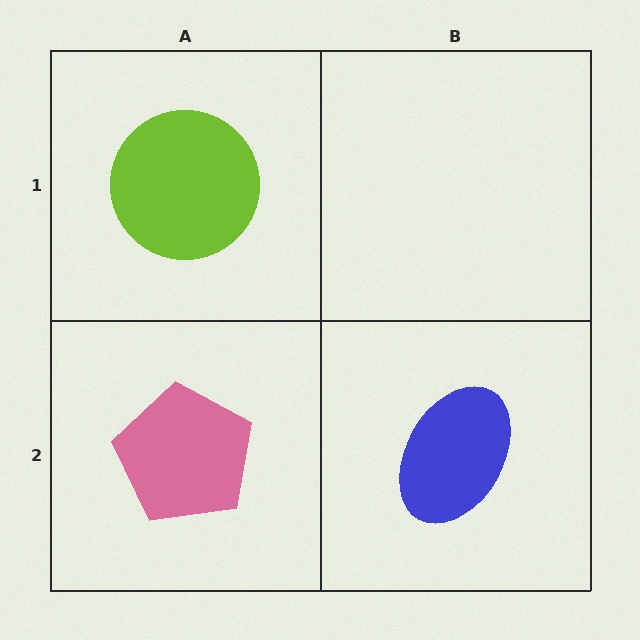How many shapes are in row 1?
1 shape.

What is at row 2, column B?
A blue ellipse.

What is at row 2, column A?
A pink pentagon.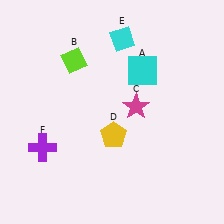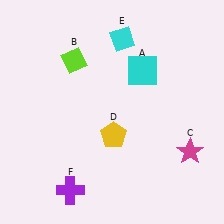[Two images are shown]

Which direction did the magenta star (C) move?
The magenta star (C) moved right.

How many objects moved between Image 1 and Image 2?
2 objects moved between the two images.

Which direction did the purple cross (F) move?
The purple cross (F) moved down.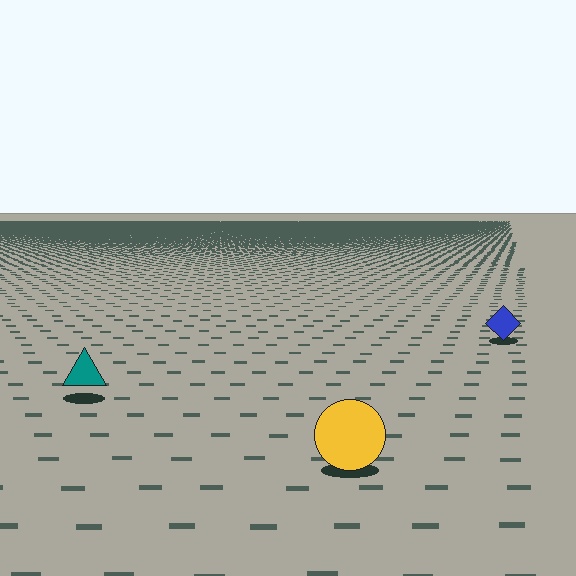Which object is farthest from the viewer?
The blue diamond is farthest from the viewer. It appears smaller and the ground texture around it is denser.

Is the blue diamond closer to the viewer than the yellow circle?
No. The yellow circle is closer — you can tell from the texture gradient: the ground texture is coarser near it.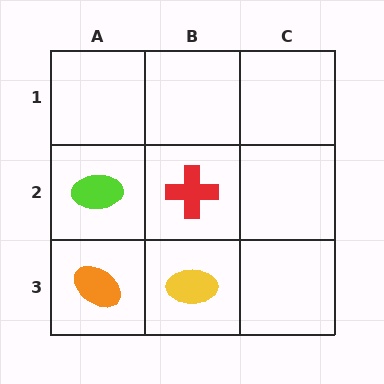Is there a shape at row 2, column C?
No, that cell is empty.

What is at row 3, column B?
A yellow ellipse.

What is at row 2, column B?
A red cross.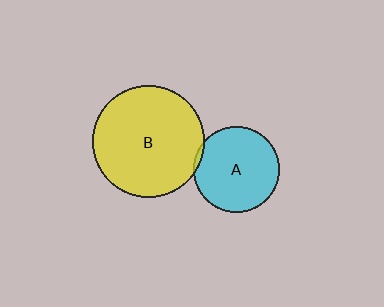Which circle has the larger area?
Circle B (yellow).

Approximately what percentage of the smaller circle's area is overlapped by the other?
Approximately 5%.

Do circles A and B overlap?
Yes.